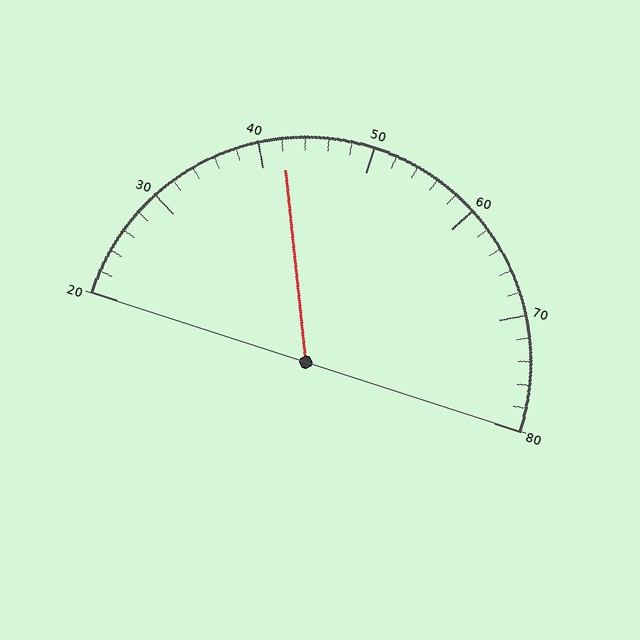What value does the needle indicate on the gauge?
The needle indicates approximately 42.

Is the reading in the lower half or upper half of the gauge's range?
The reading is in the lower half of the range (20 to 80).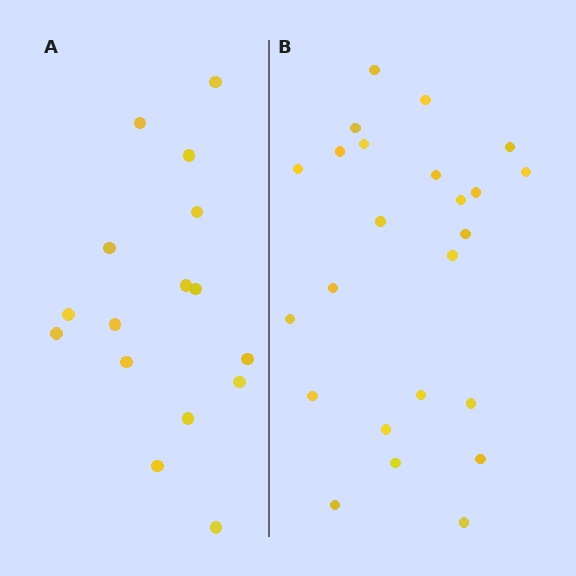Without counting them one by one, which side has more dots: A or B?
Region B (the right region) has more dots.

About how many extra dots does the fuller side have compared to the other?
Region B has roughly 8 or so more dots than region A.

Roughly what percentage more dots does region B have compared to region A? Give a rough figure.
About 50% more.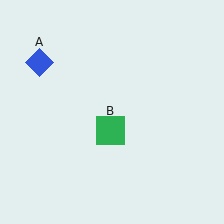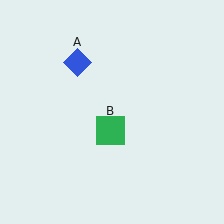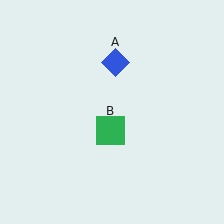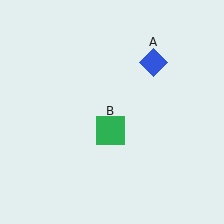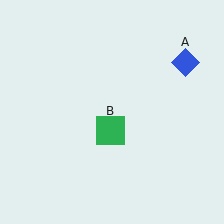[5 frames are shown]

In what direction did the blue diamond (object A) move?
The blue diamond (object A) moved right.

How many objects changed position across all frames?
1 object changed position: blue diamond (object A).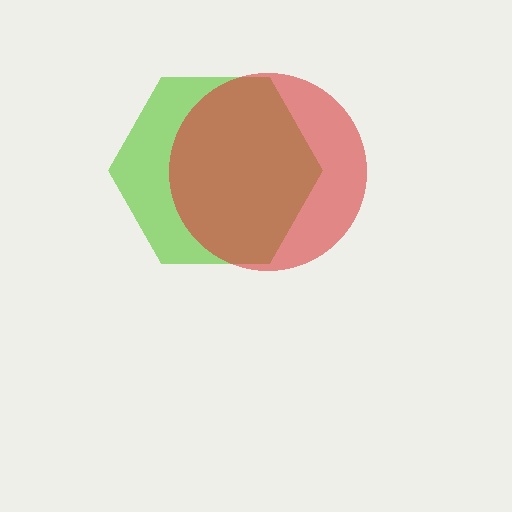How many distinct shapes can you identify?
There are 2 distinct shapes: a lime hexagon, a red circle.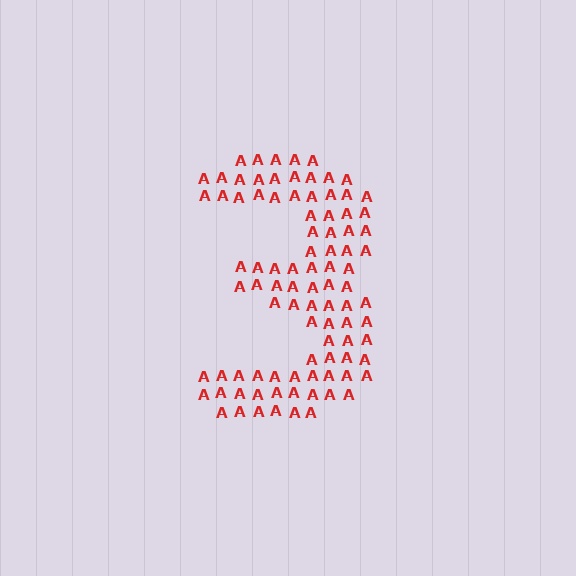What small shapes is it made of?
It is made of small letter A's.